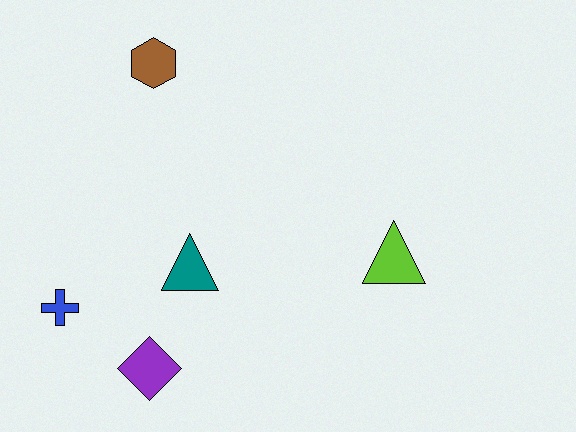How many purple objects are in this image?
There is 1 purple object.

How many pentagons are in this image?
There are no pentagons.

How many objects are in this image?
There are 5 objects.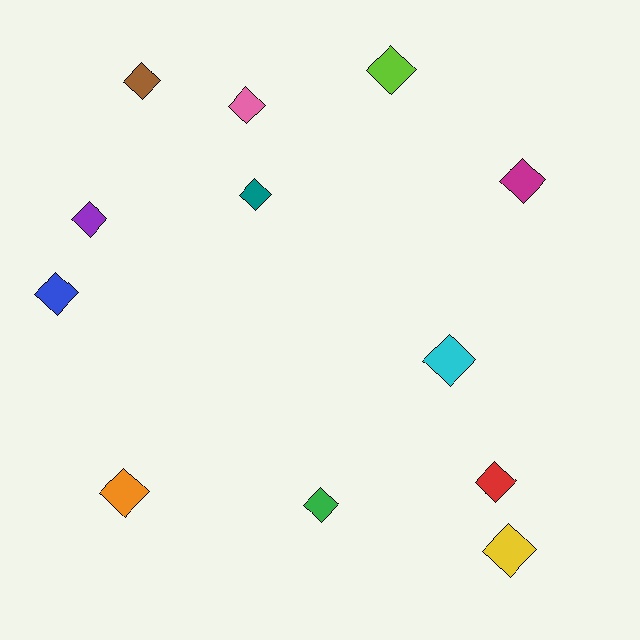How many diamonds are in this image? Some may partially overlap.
There are 12 diamonds.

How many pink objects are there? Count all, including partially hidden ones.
There is 1 pink object.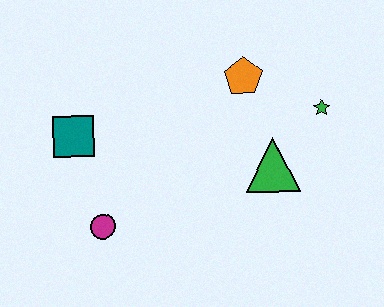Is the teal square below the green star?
Yes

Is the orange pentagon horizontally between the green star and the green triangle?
No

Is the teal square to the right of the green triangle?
No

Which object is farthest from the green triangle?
The teal square is farthest from the green triangle.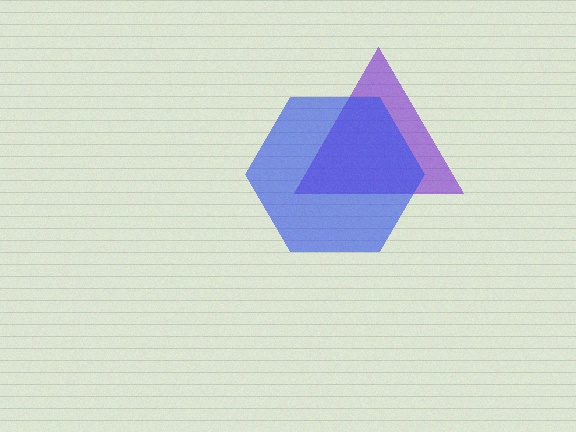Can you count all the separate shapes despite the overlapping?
Yes, there are 2 separate shapes.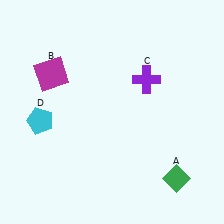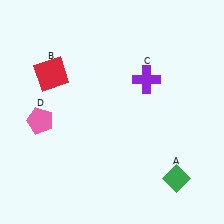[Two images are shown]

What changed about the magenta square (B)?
In Image 1, B is magenta. In Image 2, it changed to red.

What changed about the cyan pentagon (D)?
In Image 1, D is cyan. In Image 2, it changed to pink.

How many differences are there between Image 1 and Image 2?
There are 2 differences between the two images.